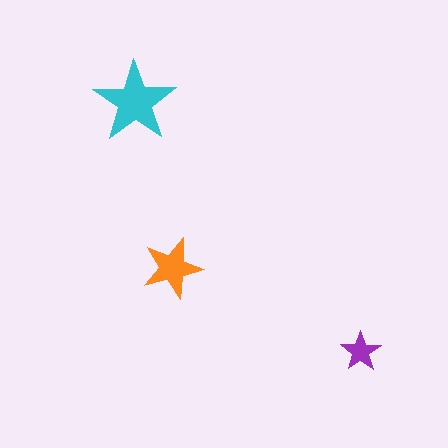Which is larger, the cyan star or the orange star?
The cyan one.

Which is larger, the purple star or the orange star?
The orange one.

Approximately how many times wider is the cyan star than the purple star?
About 2 times wider.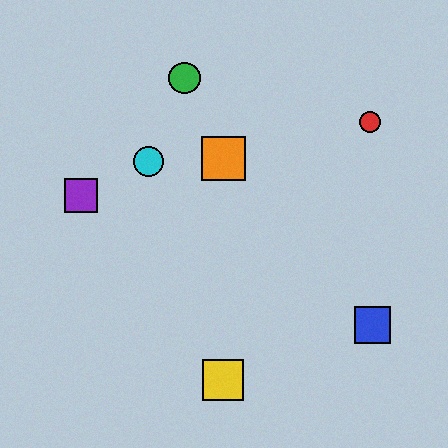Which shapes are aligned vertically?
The yellow square, the orange square are aligned vertically.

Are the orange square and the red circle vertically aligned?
No, the orange square is at x≈223 and the red circle is at x≈370.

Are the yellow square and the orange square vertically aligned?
Yes, both are at x≈223.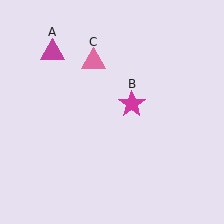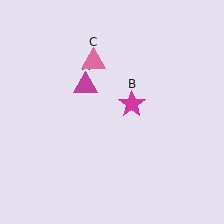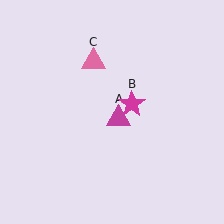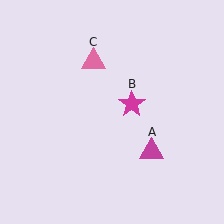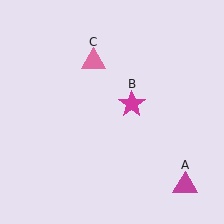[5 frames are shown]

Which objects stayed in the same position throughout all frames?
Magenta star (object B) and pink triangle (object C) remained stationary.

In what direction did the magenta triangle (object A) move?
The magenta triangle (object A) moved down and to the right.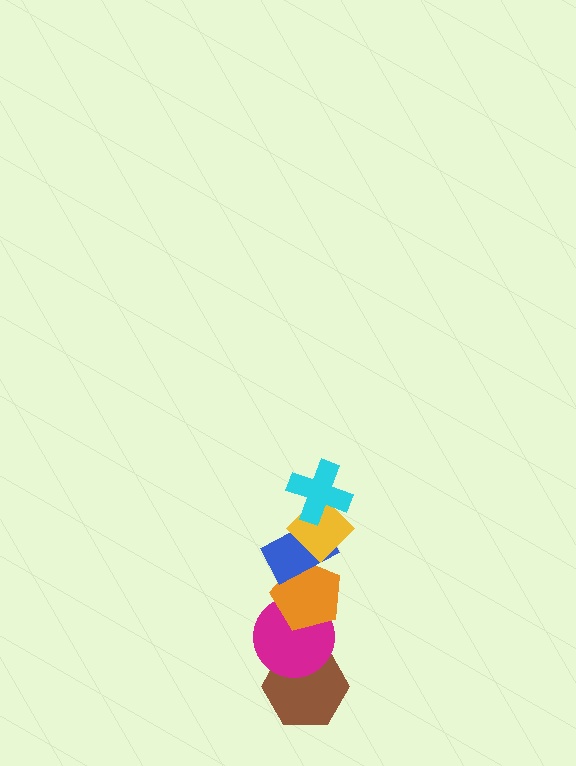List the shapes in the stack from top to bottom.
From top to bottom: the cyan cross, the yellow diamond, the blue rectangle, the orange pentagon, the magenta circle, the brown hexagon.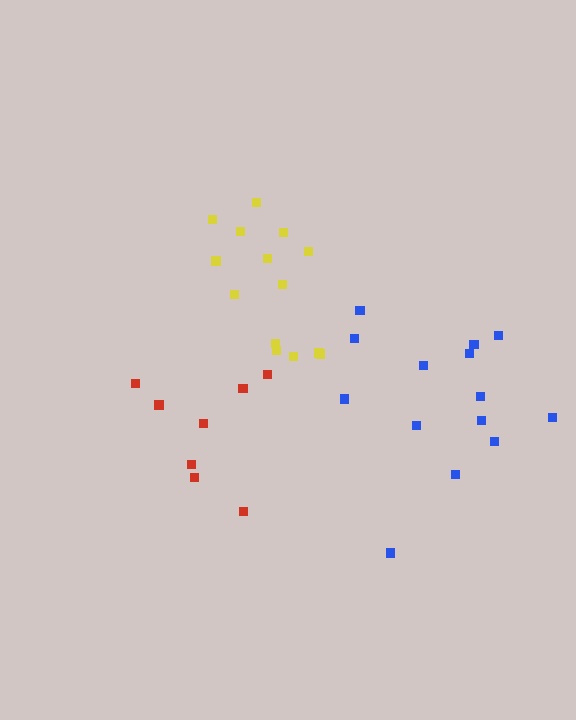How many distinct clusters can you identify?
There are 3 distinct clusters.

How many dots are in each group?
Group 1: 14 dots, Group 2: 14 dots, Group 3: 8 dots (36 total).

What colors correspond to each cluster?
The clusters are colored: blue, yellow, red.